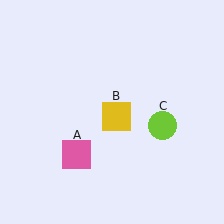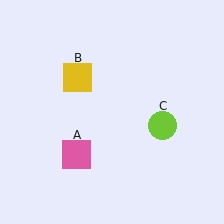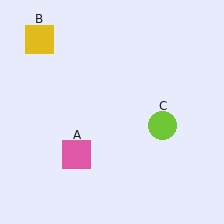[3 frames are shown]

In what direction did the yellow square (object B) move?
The yellow square (object B) moved up and to the left.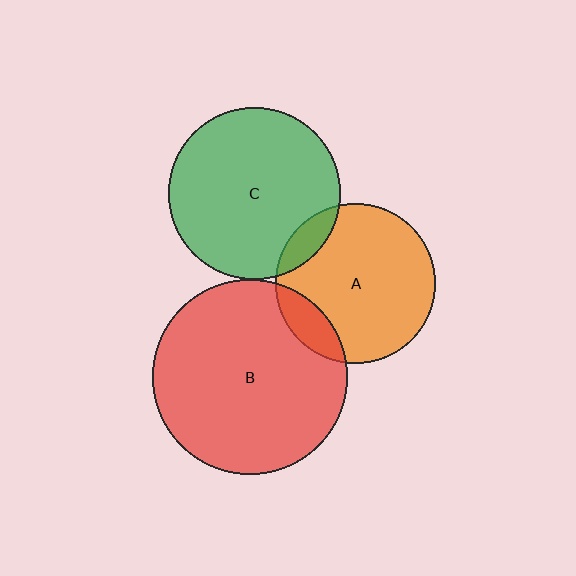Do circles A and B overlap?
Yes.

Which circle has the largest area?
Circle B (red).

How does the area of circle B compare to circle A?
Approximately 1.5 times.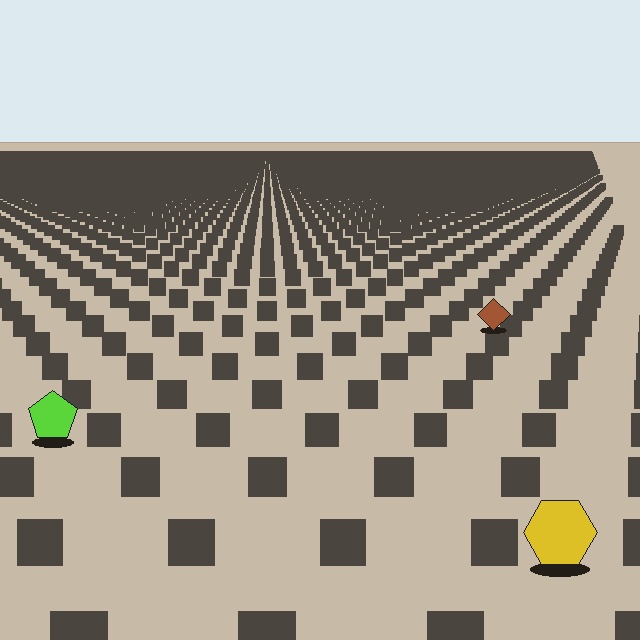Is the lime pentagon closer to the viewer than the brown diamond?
Yes. The lime pentagon is closer — you can tell from the texture gradient: the ground texture is coarser near it.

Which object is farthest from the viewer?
The brown diamond is farthest from the viewer. It appears smaller and the ground texture around it is denser.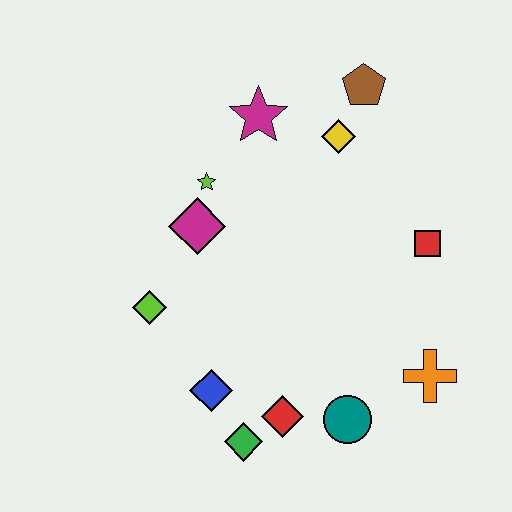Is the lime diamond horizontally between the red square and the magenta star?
No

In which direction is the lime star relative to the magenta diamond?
The lime star is above the magenta diamond.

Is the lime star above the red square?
Yes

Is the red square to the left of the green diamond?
No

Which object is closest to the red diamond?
The green diamond is closest to the red diamond.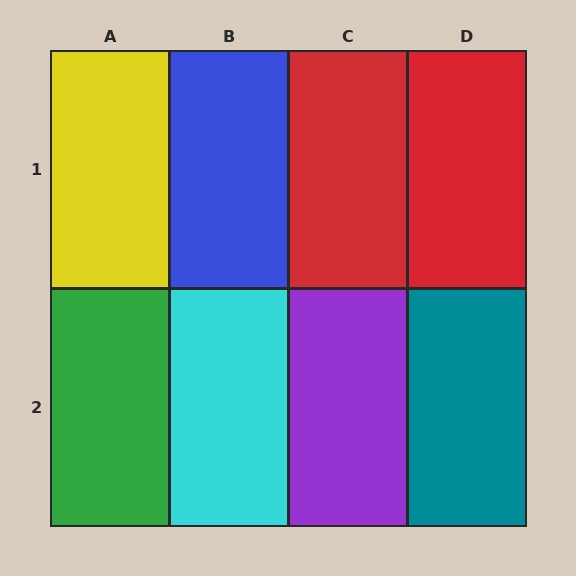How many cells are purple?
1 cell is purple.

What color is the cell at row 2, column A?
Green.